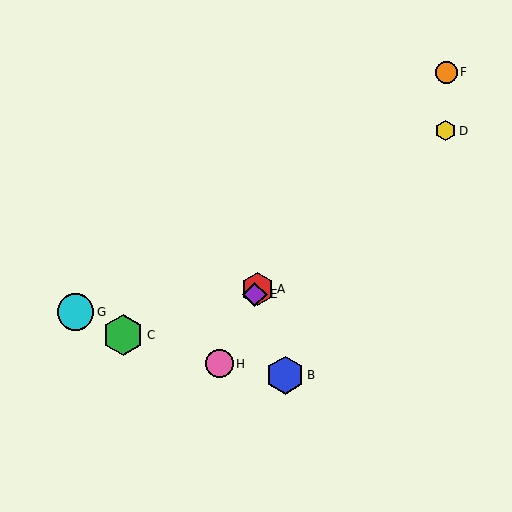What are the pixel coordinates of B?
Object B is at (285, 375).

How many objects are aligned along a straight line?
3 objects (A, E, H) are aligned along a straight line.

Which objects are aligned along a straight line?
Objects A, E, H are aligned along a straight line.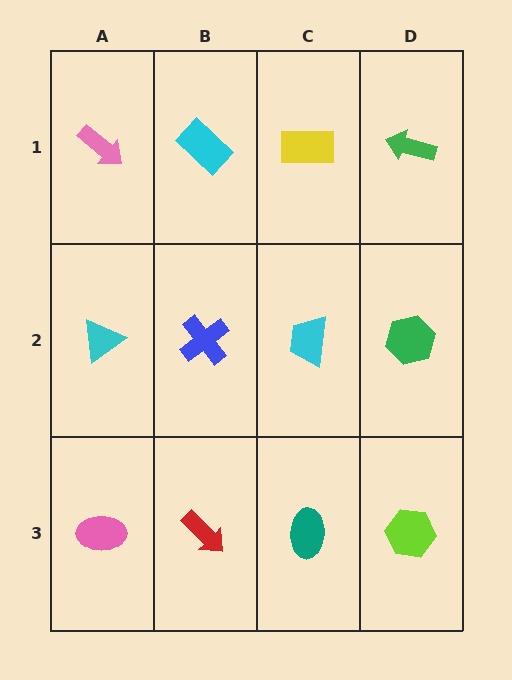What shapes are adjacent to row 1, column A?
A cyan triangle (row 2, column A), a cyan rectangle (row 1, column B).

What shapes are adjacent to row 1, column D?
A green hexagon (row 2, column D), a yellow rectangle (row 1, column C).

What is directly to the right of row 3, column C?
A lime hexagon.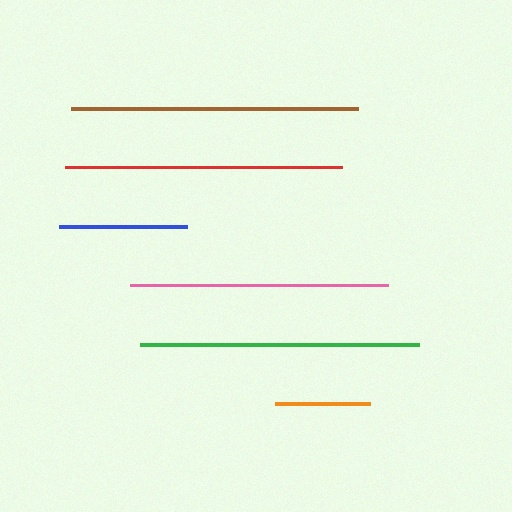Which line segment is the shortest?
The orange line is the shortest at approximately 94 pixels.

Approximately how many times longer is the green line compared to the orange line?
The green line is approximately 3.0 times the length of the orange line.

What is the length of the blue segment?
The blue segment is approximately 128 pixels long.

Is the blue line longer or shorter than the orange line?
The blue line is longer than the orange line.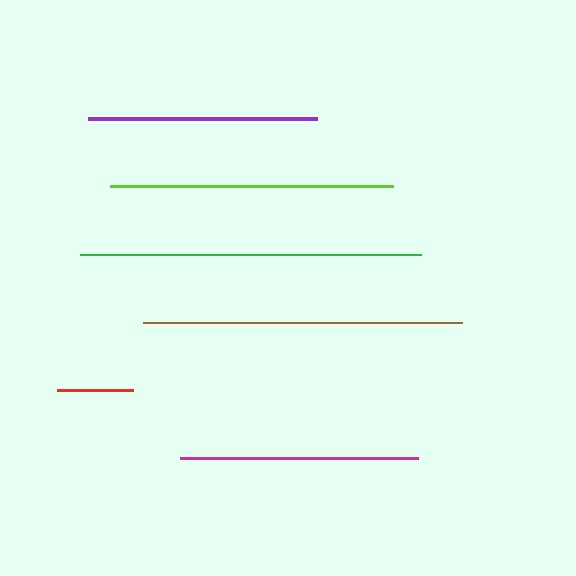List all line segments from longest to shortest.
From longest to shortest: green, brown, lime, magenta, purple, red.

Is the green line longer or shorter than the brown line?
The green line is longer than the brown line.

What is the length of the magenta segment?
The magenta segment is approximately 239 pixels long.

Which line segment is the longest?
The green line is the longest at approximately 340 pixels.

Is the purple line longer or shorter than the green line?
The green line is longer than the purple line.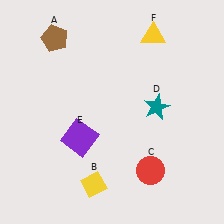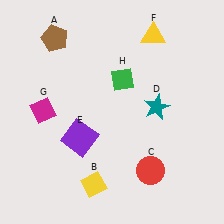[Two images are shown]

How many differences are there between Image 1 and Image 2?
There are 2 differences between the two images.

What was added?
A magenta diamond (G), a green diamond (H) were added in Image 2.